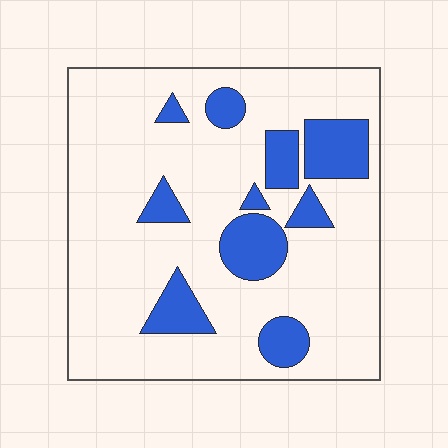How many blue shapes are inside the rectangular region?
10.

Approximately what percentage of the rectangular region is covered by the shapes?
Approximately 20%.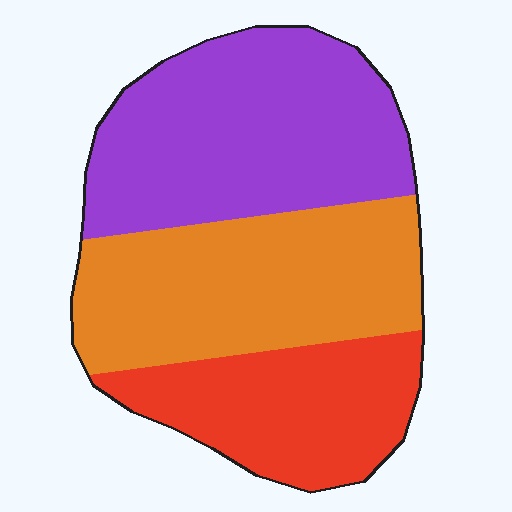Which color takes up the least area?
Red, at roughly 25%.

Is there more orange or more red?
Orange.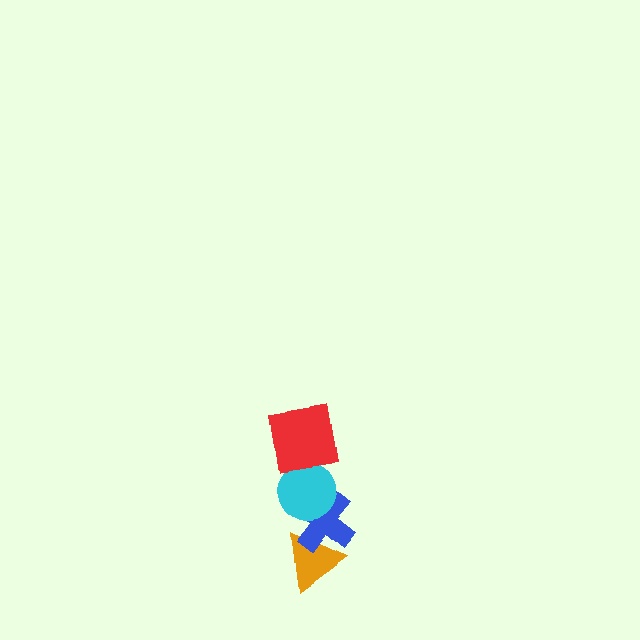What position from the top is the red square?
The red square is 1st from the top.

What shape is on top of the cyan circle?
The red square is on top of the cyan circle.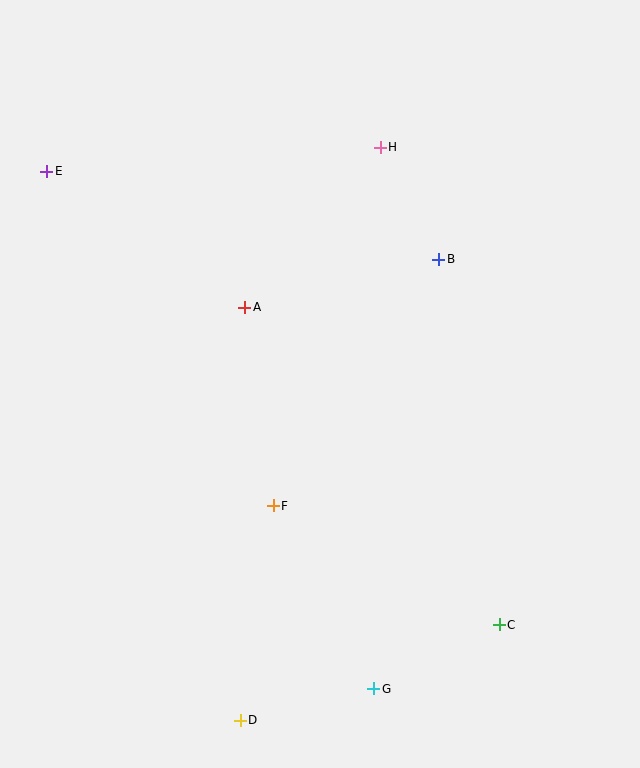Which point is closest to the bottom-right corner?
Point C is closest to the bottom-right corner.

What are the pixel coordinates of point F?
Point F is at (273, 506).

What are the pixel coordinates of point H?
Point H is at (380, 148).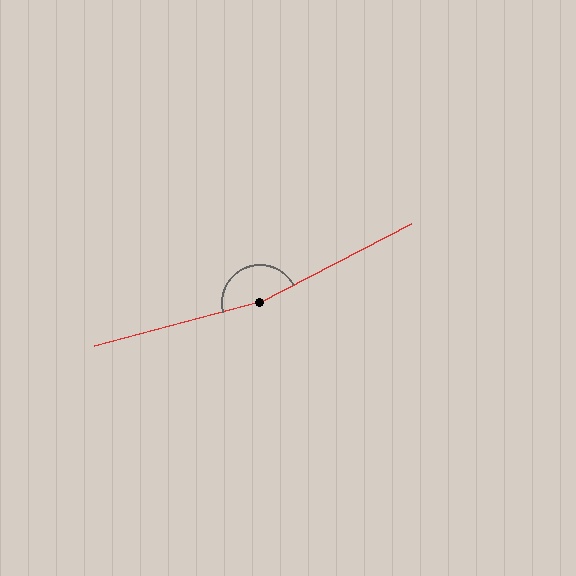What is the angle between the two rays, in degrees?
Approximately 167 degrees.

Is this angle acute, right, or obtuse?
It is obtuse.